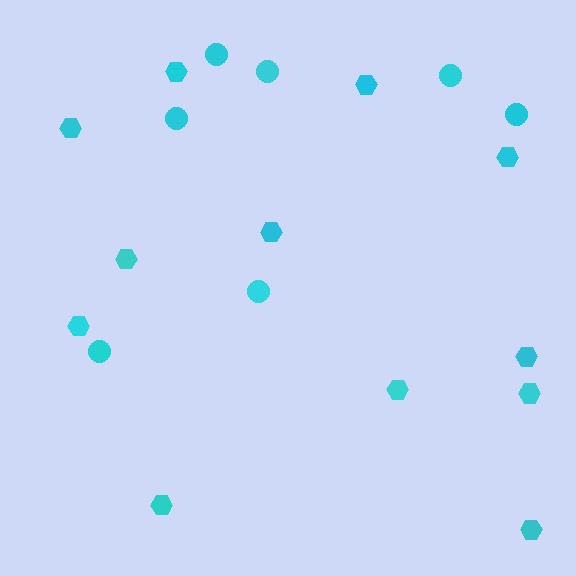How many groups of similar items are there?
There are 2 groups: one group of circles (7) and one group of hexagons (12).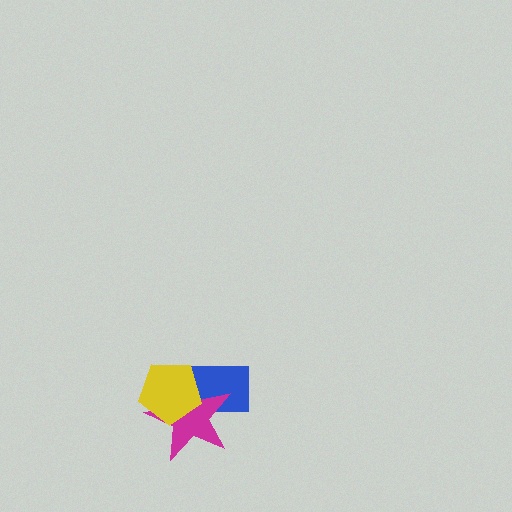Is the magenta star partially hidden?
Yes, it is partially covered by another shape.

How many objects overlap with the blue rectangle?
2 objects overlap with the blue rectangle.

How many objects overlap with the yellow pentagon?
2 objects overlap with the yellow pentagon.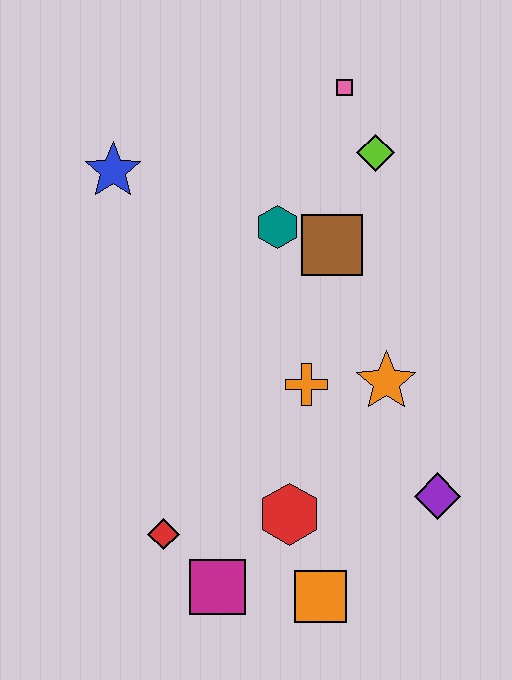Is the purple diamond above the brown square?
No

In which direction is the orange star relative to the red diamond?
The orange star is to the right of the red diamond.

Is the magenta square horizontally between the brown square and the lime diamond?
No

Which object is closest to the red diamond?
The magenta square is closest to the red diamond.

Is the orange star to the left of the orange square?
No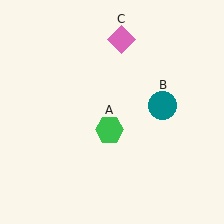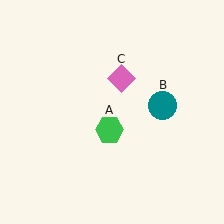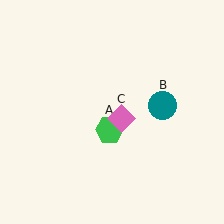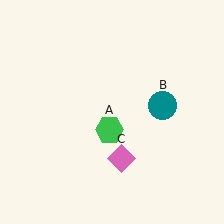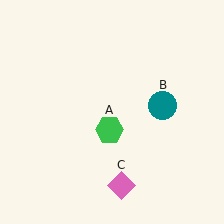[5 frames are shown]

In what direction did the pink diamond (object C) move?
The pink diamond (object C) moved down.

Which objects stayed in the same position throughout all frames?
Green hexagon (object A) and teal circle (object B) remained stationary.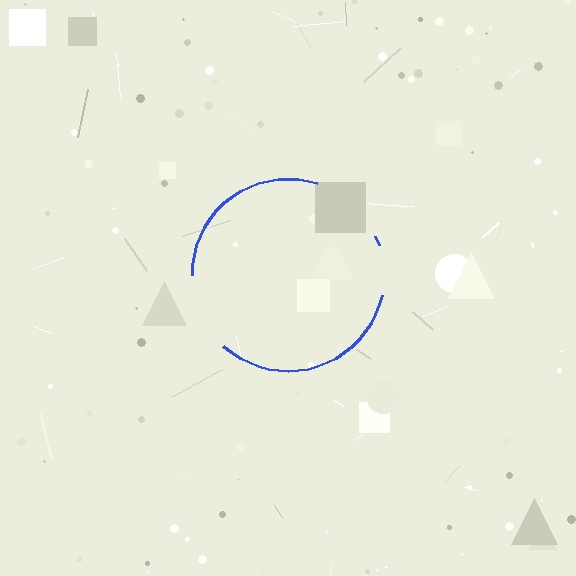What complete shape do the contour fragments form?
The contour fragments form a circle.